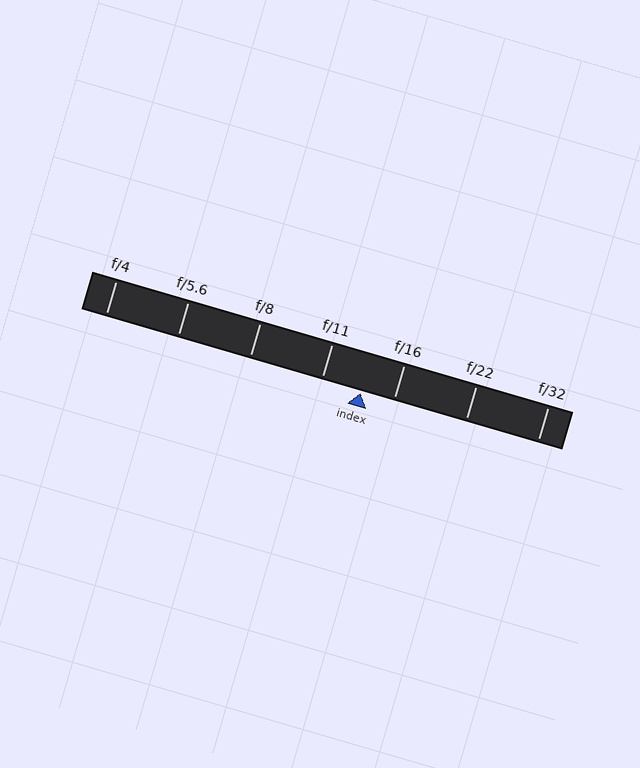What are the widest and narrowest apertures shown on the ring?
The widest aperture shown is f/4 and the narrowest is f/32.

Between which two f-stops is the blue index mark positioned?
The index mark is between f/11 and f/16.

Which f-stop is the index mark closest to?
The index mark is closest to f/16.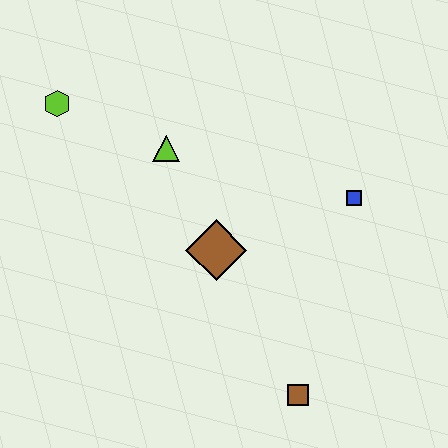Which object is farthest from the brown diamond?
The lime hexagon is farthest from the brown diamond.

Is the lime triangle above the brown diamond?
Yes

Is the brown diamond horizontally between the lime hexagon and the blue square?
Yes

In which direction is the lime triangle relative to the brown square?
The lime triangle is above the brown square.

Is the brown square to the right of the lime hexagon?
Yes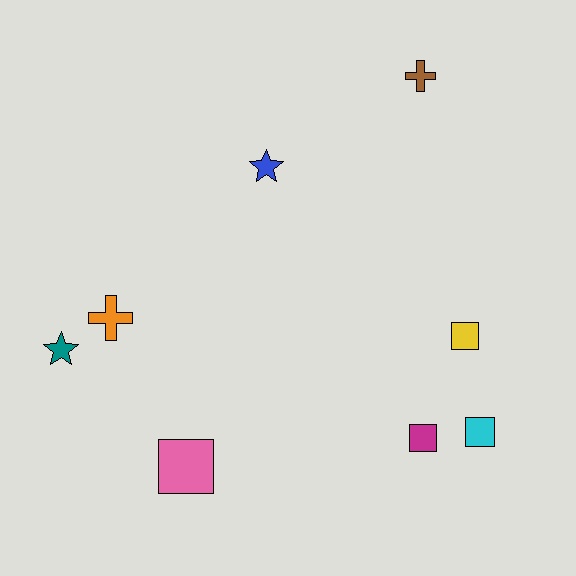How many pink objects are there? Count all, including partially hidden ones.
There is 1 pink object.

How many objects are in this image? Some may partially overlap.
There are 8 objects.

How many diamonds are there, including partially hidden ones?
There are no diamonds.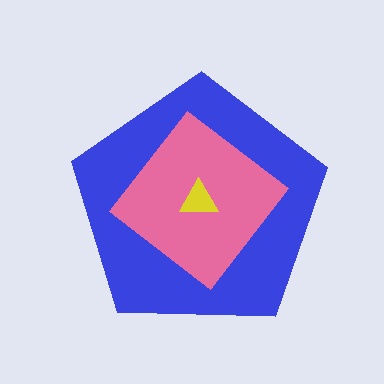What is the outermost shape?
The blue pentagon.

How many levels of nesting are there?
3.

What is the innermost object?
The yellow triangle.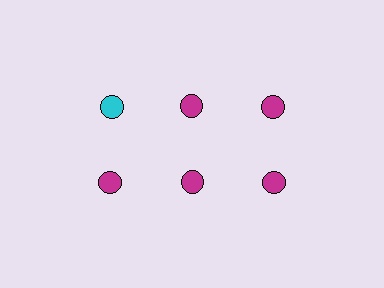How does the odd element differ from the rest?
It has a different color: cyan instead of magenta.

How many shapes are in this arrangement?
There are 6 shapes arranged in a grid pattern.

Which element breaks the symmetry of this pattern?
The cyan circle in the top row, leftmost column breaks the symmetry. All other shapes are magenta circles.